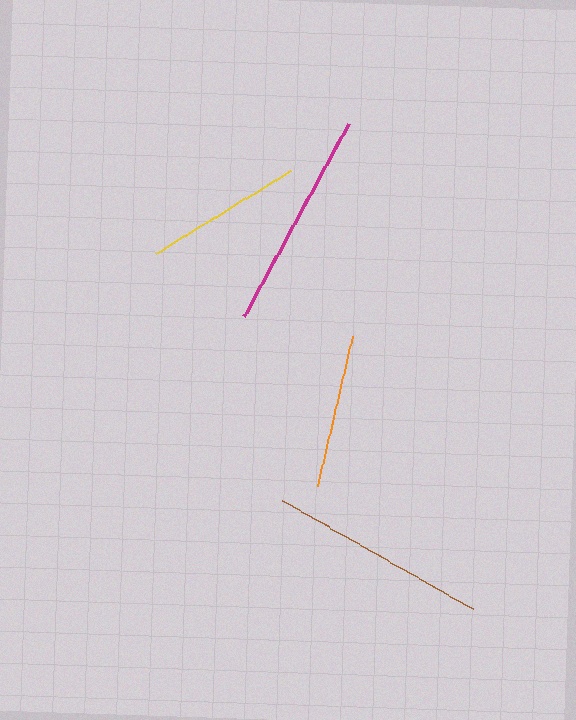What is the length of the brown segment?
The brown segment is approximately 219 pixels long.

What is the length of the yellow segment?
The yellow segment is approximately 158 pixels long.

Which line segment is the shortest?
The orange line is the shortest at approximately 154 pixels.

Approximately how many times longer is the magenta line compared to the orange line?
The magenta line is approximately 1.4 times the length of the orange line.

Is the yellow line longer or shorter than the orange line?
The yellow line is longer than the orange line.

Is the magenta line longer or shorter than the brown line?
The brown line is longer than the magenta line.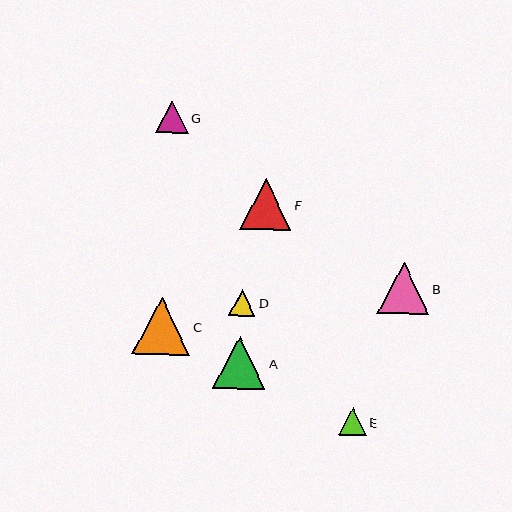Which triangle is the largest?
Triangle C is the largest with a size of approximately 58 pixels.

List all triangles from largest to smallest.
From largest to smallest: C, A, B, F, G, E, D.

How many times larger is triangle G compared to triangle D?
Triangle G is approximately 1.2 times the size of triangle D.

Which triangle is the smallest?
Triangle D is the smallest with a size of approximately 26 pixels.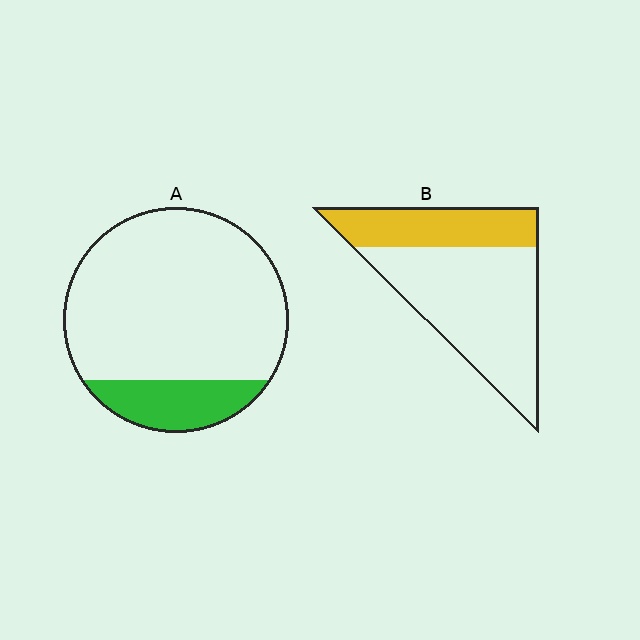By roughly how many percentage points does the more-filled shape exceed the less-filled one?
By roughly 15 percentage points (B over A).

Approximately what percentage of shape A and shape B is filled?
A is approximately 20% and B is approximately 30%.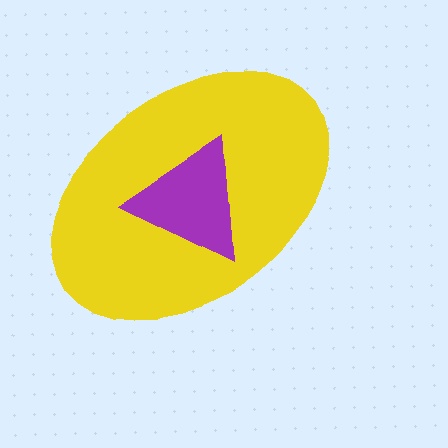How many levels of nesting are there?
2.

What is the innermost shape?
The purple triangle.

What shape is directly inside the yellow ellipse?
The purple triangle.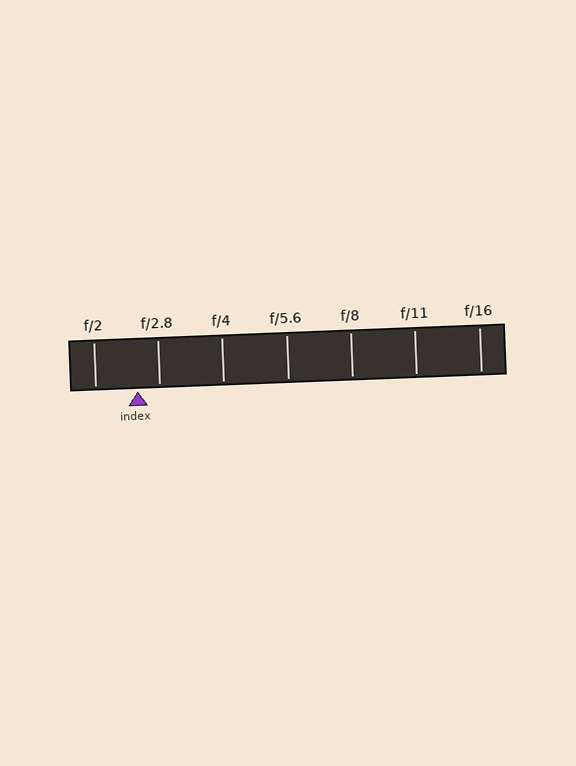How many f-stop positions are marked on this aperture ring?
There are 7 f-stop positions marked.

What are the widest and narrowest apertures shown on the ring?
The widest aperture shown is f/2 and the narrowest is f/16.